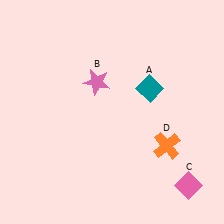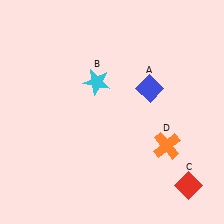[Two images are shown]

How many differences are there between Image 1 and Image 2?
There are 3 differences between the two images.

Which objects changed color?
A changed from teal to blue. B changed from pink to cyan. C changed from pink to red.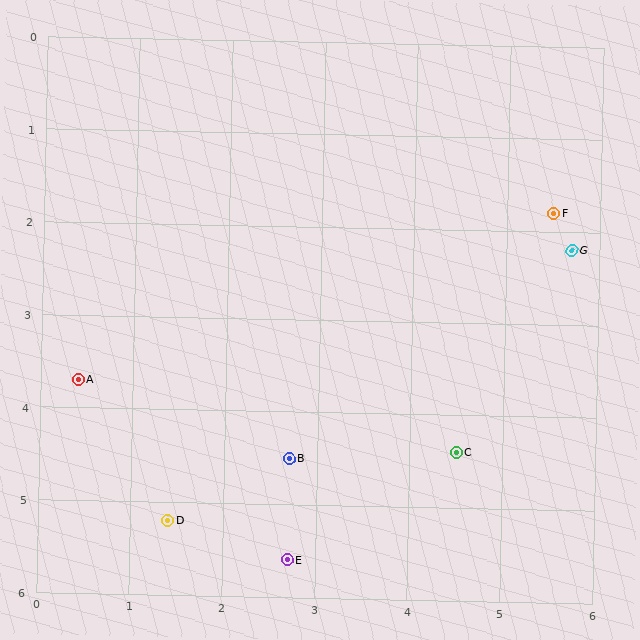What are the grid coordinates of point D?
Point D is at approximately (1.4, 5.2).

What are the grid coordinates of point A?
Point A is at approximately (0.4, 3.7).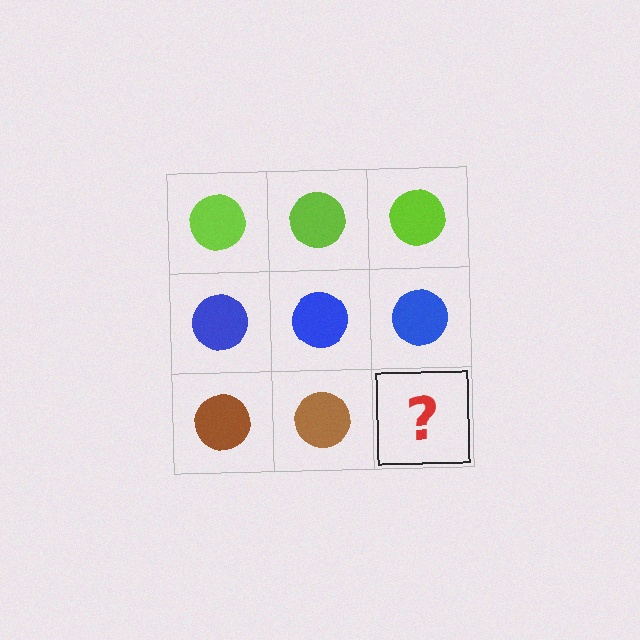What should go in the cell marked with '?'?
The missing cell should contain a brown circle.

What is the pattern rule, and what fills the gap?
The rule is that each row has a consistent color. The gap should be filled with a brown circle.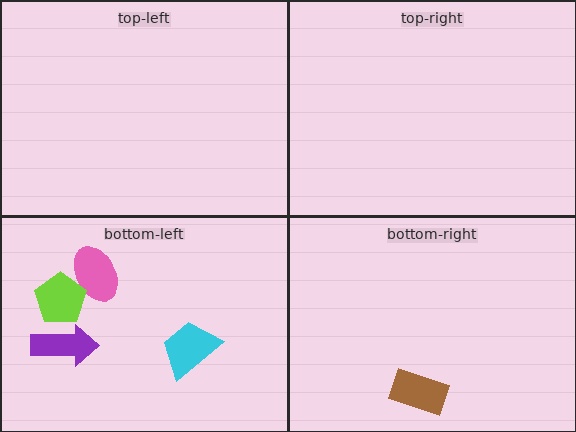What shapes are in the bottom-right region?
The brown rectangle.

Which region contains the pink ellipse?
The bottom-left region.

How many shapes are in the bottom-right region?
1.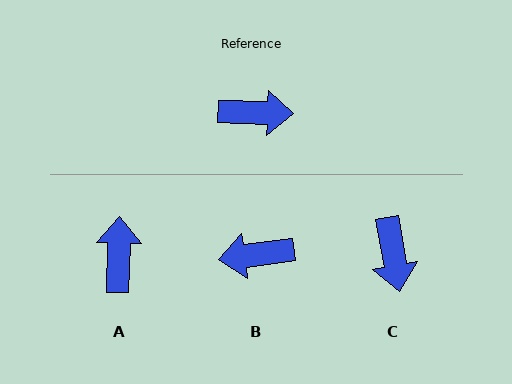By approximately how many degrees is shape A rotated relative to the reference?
Approximately 90 degrees counter-clockwise.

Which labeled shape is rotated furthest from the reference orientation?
B, about 171 degrees away.